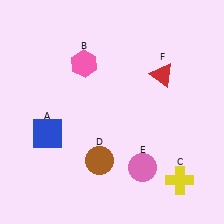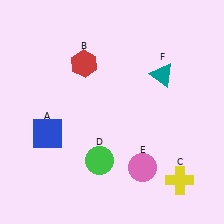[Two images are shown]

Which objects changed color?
B changed from pink to red. D changed from brown to green. F changed from red to teal.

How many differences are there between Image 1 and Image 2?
There are 3 differences between the two images.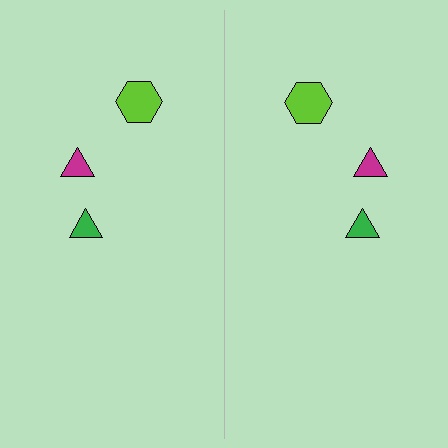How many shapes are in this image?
There are 6 shapes in this image.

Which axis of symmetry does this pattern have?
The pattern has a vertical axis of symmetry running through the center of the image.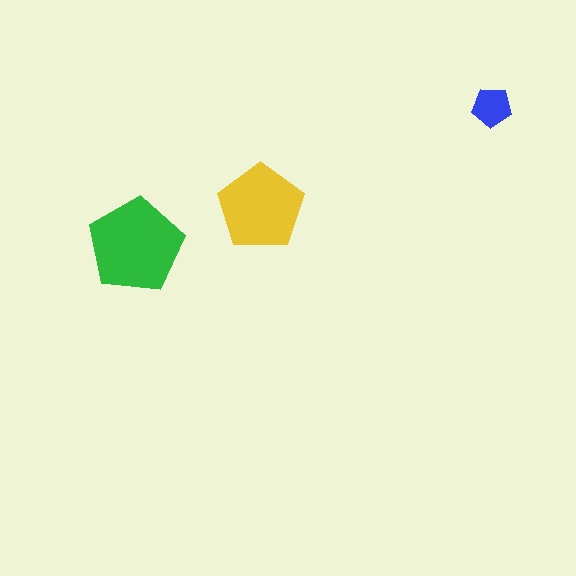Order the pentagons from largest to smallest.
the green one, the yellow one, the blue one.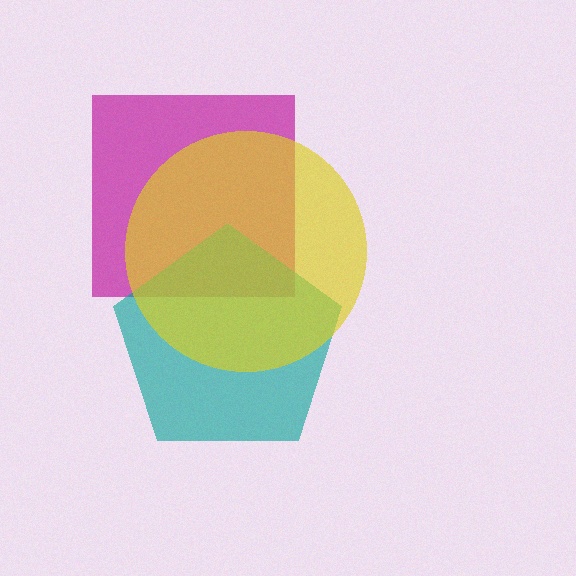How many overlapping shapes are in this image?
There are 3 overlapping shapes in the image.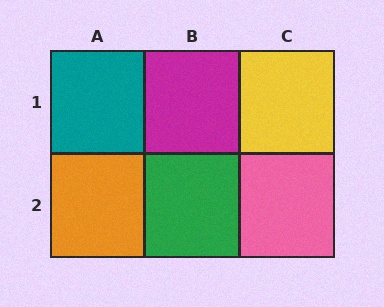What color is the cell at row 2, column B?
Green.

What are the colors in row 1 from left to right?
Teal, magenta, yellow.